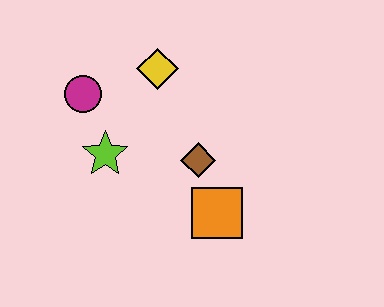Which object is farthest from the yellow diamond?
The orange square is farthest from the yellow diamond.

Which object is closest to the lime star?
The magenta circle is closest to the lime star.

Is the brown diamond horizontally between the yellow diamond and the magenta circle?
No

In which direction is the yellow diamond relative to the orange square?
The yellow diamond is above the orange square.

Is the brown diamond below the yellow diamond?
Yes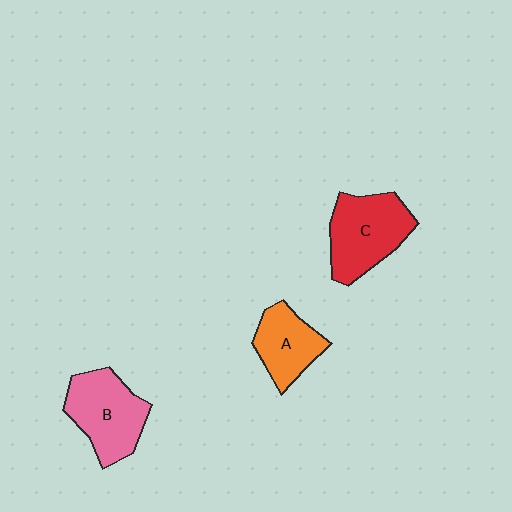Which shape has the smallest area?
Shape A (orange).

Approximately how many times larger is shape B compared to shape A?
Approximately 1.4 times.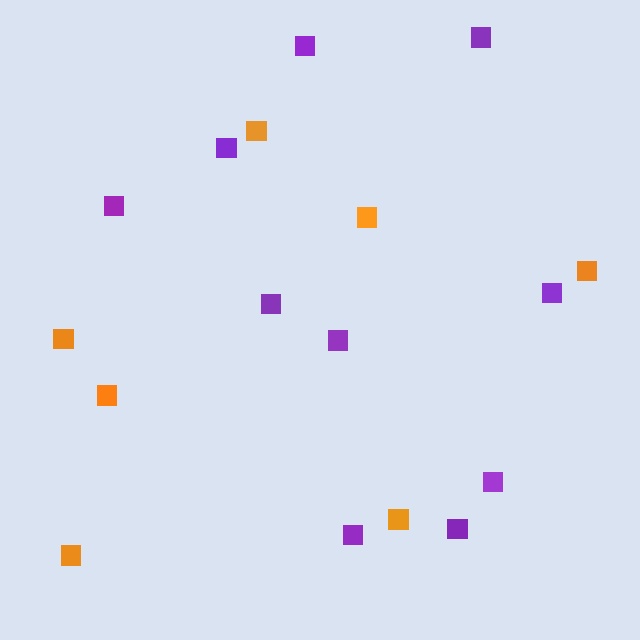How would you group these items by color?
There are 2 groups: one group of purple squares (10) and one group of orange squares (7).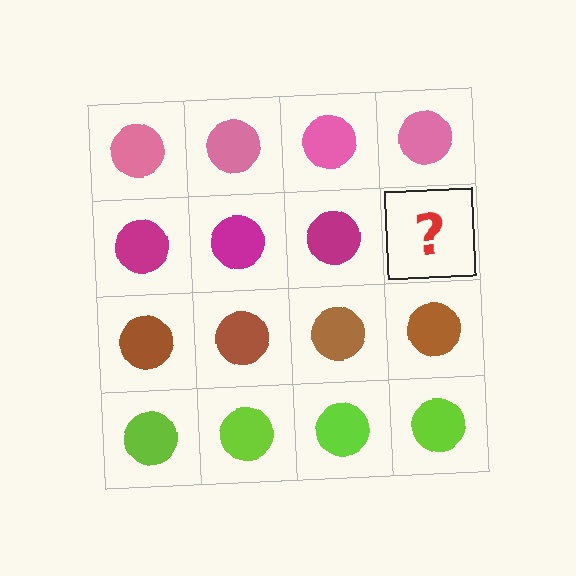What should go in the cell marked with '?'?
The missing cell should contain a magenta circle.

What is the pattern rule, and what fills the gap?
The rule is that each row has a consistent color. The gap should be filled with a magenta circle.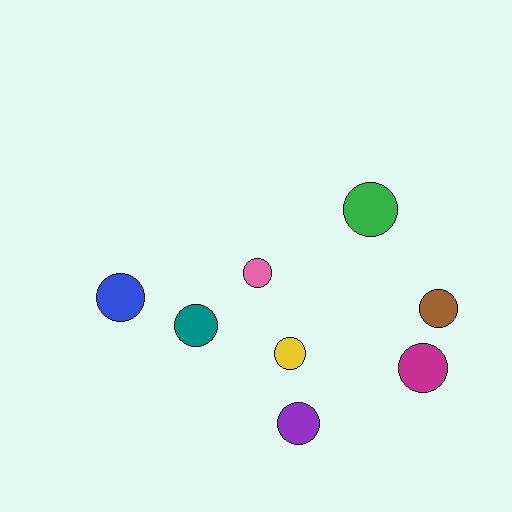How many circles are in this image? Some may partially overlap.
There are 8 circles.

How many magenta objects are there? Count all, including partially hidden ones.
There is 1 magenta object.